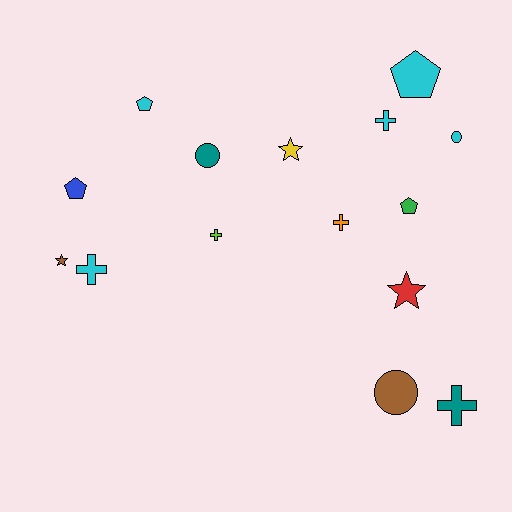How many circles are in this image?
There are 3 circles.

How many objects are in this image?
There are 15 objects.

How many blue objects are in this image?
There is 1 blue object.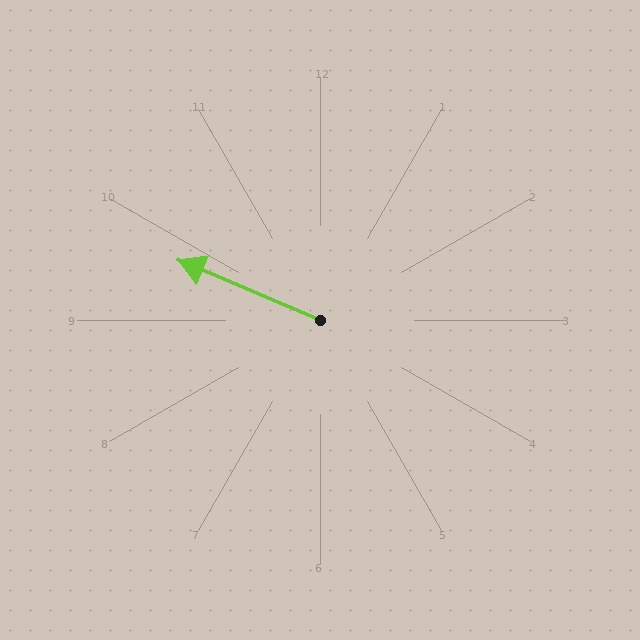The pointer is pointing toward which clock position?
Roughly 10 o'clock.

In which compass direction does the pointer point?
Northwest.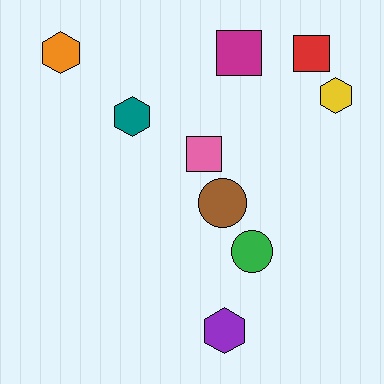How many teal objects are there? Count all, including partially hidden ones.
There is 1 teal object.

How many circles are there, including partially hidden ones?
There are 2 circles.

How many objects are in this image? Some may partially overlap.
There are 9 objects.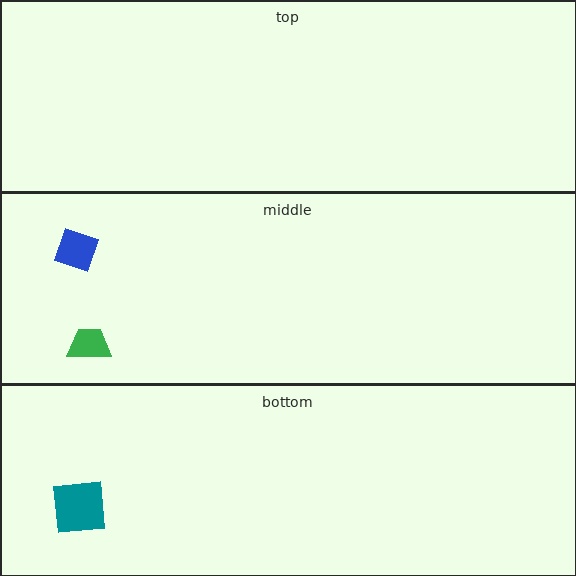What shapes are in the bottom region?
The teal square.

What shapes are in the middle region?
The blue diamond, the green trapezoid.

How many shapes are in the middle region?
2.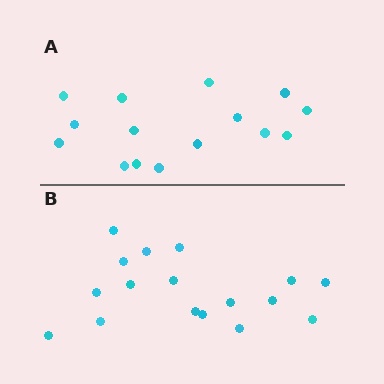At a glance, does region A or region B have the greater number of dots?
Region B (the bottom region) has more dots.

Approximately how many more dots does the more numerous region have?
Region B has just a few more — roughly 2 or 3 more dots than region A.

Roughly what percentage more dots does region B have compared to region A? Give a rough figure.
About 15% more.